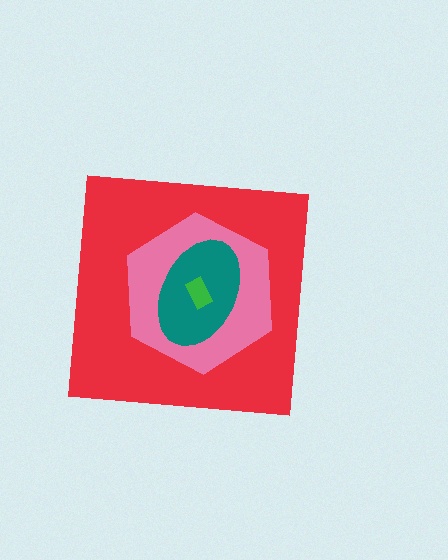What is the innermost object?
The green rectangle.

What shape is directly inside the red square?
The pink hexagon.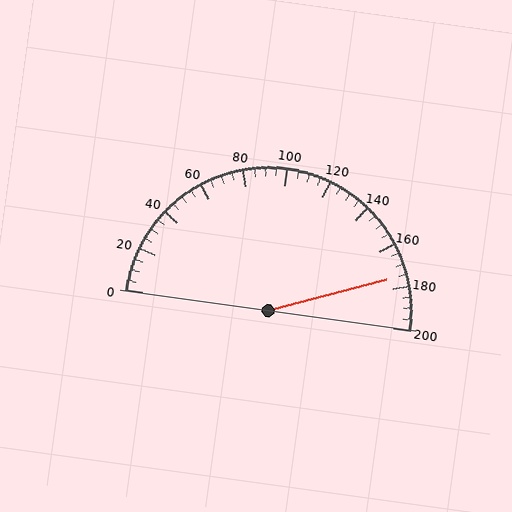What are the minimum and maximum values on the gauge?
The gauge ranges from 0 to 200.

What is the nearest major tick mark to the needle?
The nearest major tick mark is 180.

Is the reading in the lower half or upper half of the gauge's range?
The reading is in the upper half of the range (0 to 200).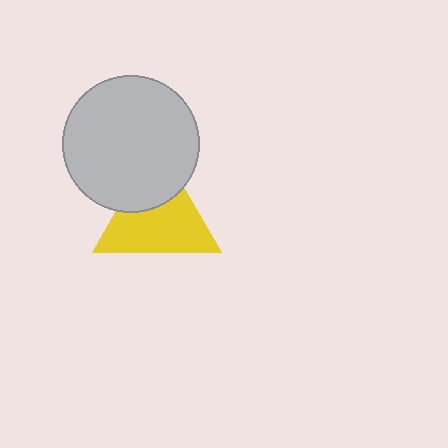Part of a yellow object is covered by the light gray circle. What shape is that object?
It is a triangle.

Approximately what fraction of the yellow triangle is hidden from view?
Roughly 33% of the yellow triangle is hidden behind the light gray circle.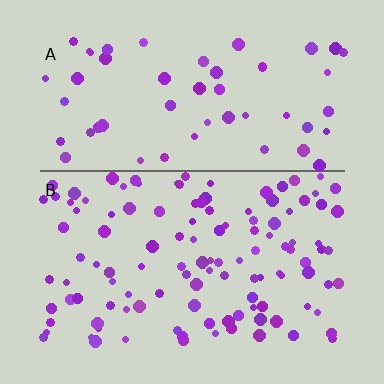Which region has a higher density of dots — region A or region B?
B (the bottom).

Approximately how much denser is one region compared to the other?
Approximately 2.1× — region B over region A.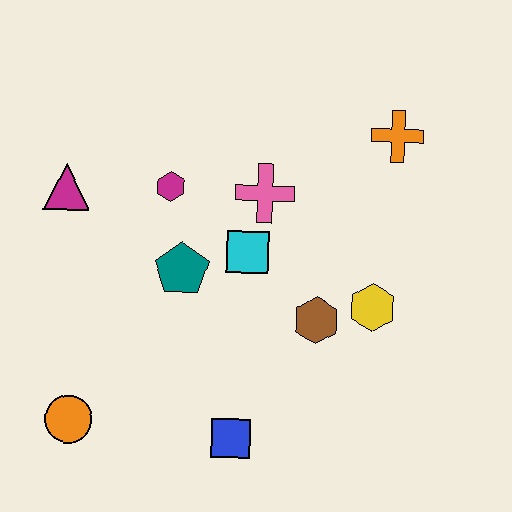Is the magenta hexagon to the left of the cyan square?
Yes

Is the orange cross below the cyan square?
No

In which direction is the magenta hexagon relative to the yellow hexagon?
The magenta hexagon is to the left of the yellow hexagon.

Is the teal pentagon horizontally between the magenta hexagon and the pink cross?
Yes